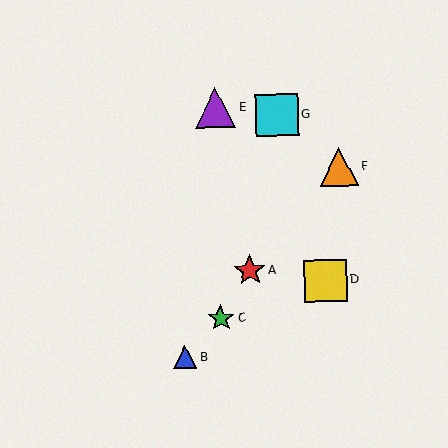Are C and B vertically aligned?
No, C is at x≈221 and B is at x≈185.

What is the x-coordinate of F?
Object F is at x≈339.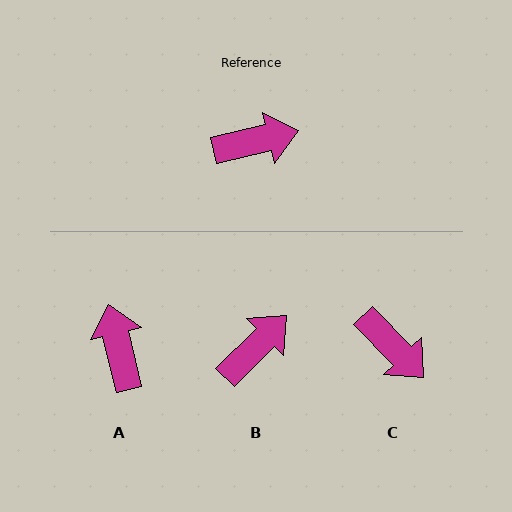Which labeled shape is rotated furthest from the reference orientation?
A, about 91 degrees away.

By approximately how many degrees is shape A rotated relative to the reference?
Approximately 91 degrees counter-clockwise.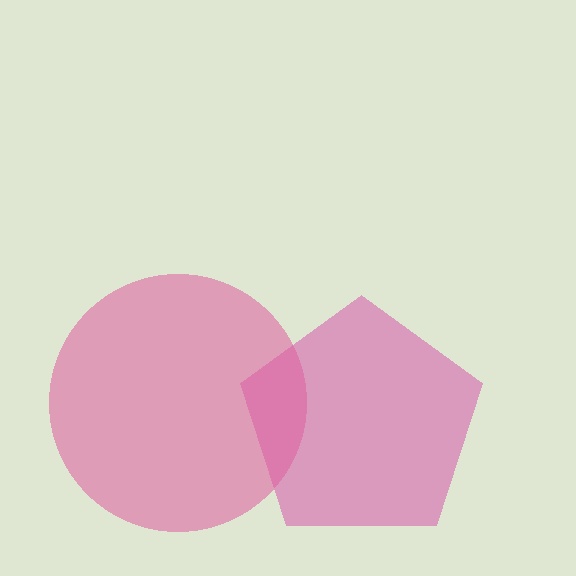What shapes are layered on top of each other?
The layered shapes are: a magenta pentagon, a pink circle.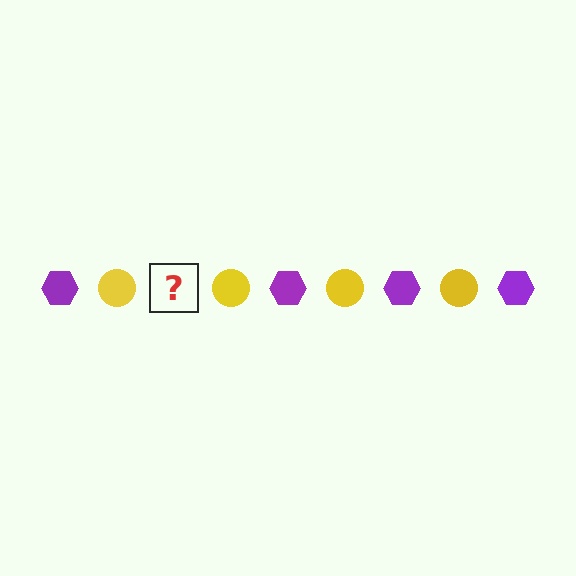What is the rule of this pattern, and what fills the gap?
The rule is that the pattern alternates between purple hexagon and yellow circle. The gap should be filled with a purple hexagon.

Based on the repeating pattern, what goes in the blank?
The blank should be a purple hexagon.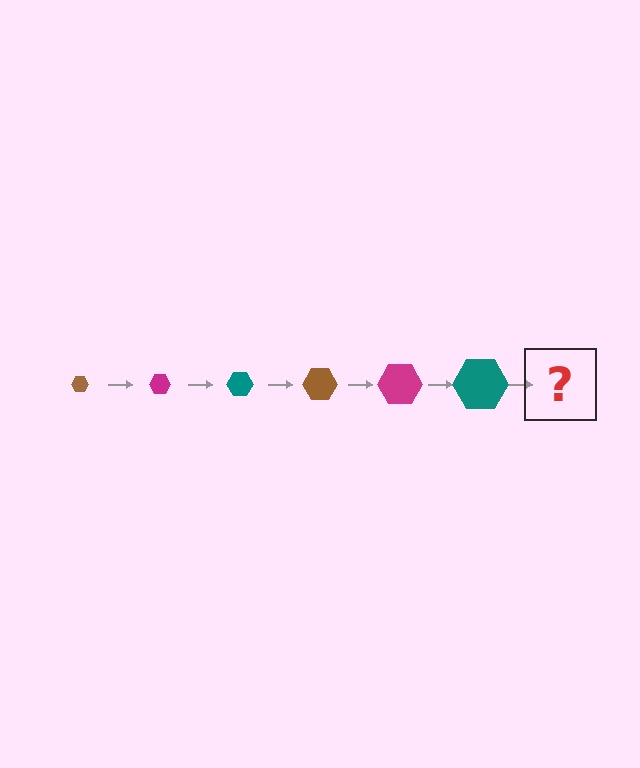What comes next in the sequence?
The next element should be a brown hexagon, larger than the previous one.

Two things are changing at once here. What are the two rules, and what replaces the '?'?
The two rules are that the hexagon grows larger each step and the color cycles through brown, magenta, and teal. The '?' should be a brown hexagon, larger than the previous one.